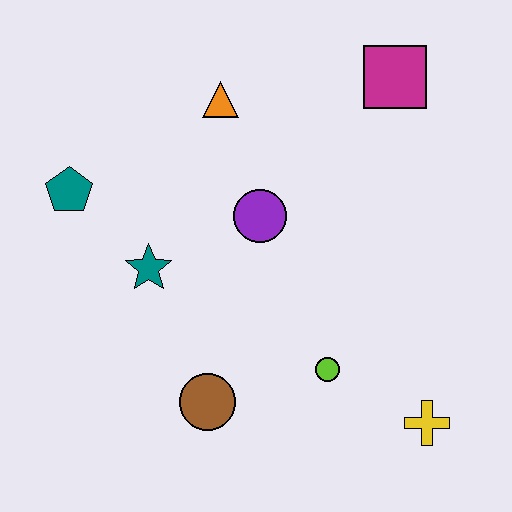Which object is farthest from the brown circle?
The magenta square is farthest from the brown circle.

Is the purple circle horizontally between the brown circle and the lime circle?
Yes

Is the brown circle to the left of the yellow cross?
Yes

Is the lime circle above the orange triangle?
No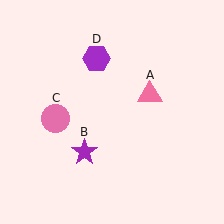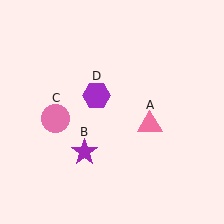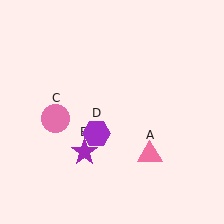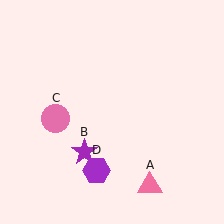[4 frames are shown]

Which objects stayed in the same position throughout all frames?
Purple star (object B) and pink circle (object C) remained stationary.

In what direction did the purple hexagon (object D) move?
The purple hexagon (object D) moved down.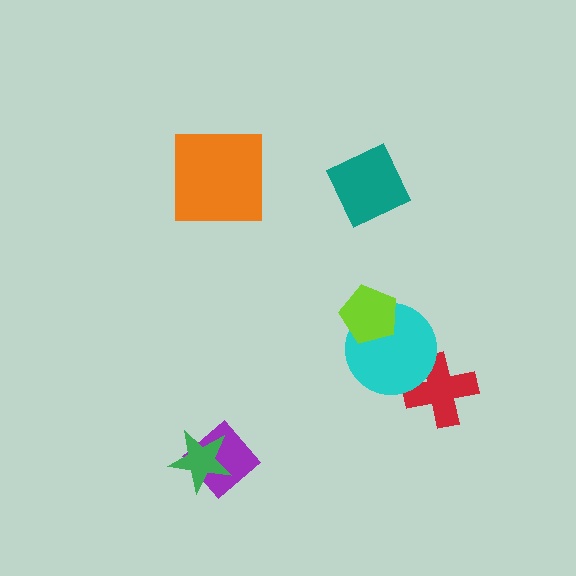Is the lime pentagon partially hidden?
No, no other shape covers it.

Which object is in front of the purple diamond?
The green star is in front of the purple diamond.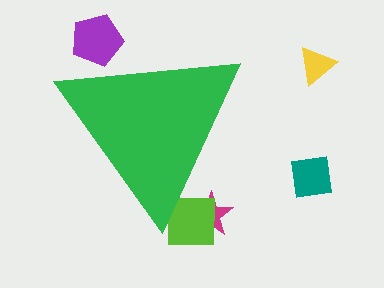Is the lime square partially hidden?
Yes, the lime square is partially hidden behind the green triangle.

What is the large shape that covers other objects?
A green triangle.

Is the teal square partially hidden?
No, the teal square is fully visible.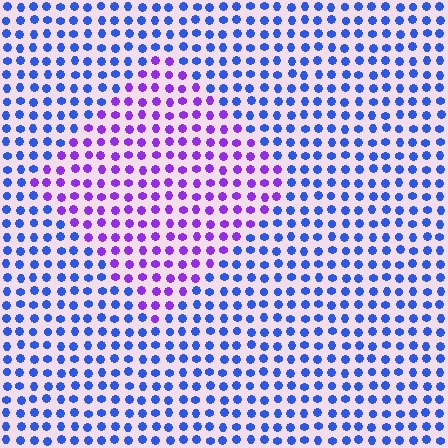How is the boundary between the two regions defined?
The boundary is defined purely by a slight shift in hue (about 47 degrees). Spacing, size, and orientation are identical on both sides.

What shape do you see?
I see a diamond.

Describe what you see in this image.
The image is filled with small blue elements in a uniform arrangement. A diamond-shaped region is visible where the elements are tinted to a slightly different hue, forming a subtle color boundary.